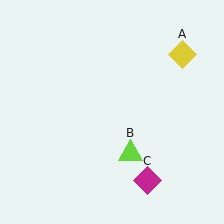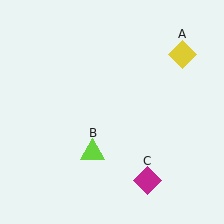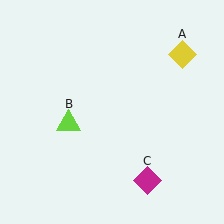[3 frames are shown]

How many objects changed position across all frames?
1 object changed position: lime triangle (object B).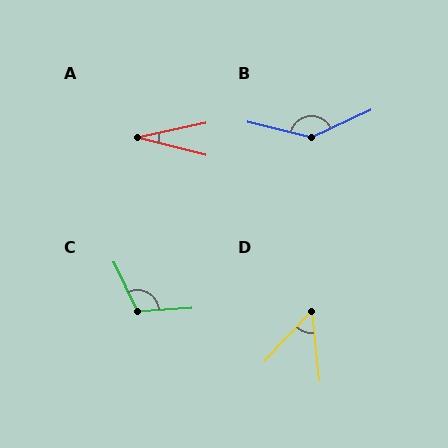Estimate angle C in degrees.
Approximately 111 degrees.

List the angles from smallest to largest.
A (26°), D (50°), C (111°), B (141°).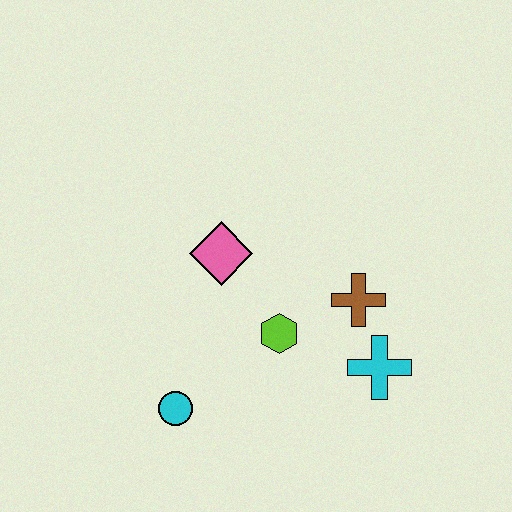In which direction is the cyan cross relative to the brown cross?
The cyan cross is below the brown cross.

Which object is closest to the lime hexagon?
The brown cross is closest to the lime hexagon.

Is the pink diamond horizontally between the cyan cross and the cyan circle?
Yes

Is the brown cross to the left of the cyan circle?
No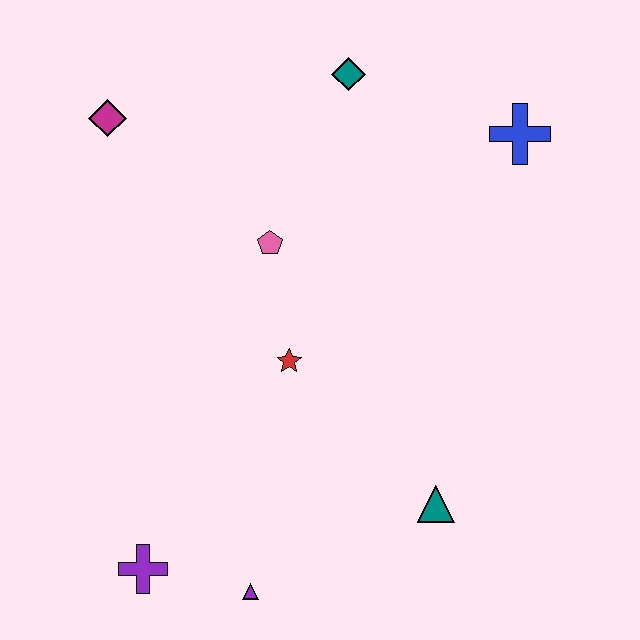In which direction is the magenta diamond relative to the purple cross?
The magenta diamond is above the purple cross.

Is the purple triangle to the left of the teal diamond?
Yes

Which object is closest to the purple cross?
The purple triangle is closest to the purple cross.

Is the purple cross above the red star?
No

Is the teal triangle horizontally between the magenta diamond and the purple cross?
No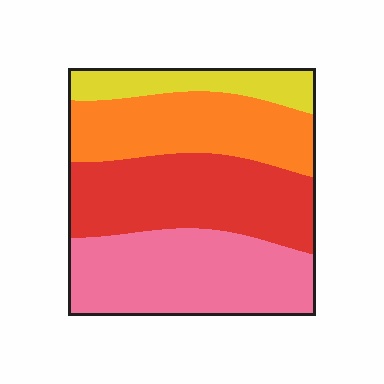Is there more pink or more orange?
Pink.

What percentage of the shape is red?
Red takes up about one third (1/3) of the shape.